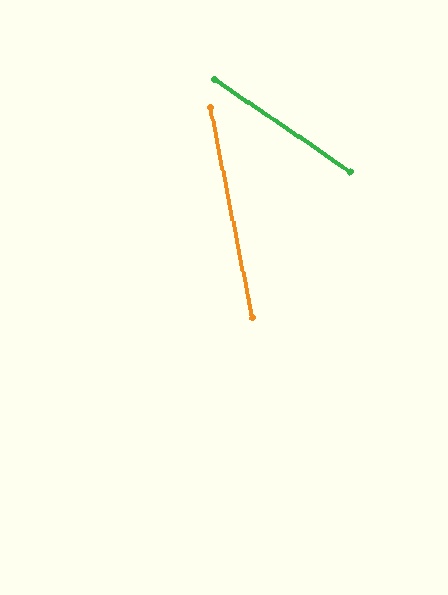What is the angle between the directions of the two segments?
Approximately 44 degrees.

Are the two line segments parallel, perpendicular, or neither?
Neither parallel nor perpendicular — they differ by about 44°.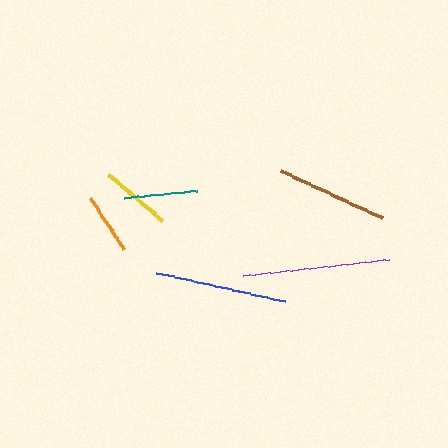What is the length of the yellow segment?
The yellow segment is approximately 71 pixels long.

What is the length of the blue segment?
The blue segment is approximately 132 pixels long.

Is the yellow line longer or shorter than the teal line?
The teal line is longer than the yellow line.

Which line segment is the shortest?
The orange line is the shortest at approximately 61 pixels.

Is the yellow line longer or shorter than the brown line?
The brown line is longer than the yellow line.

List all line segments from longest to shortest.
From longest to shortest: purple, blue, brown, teal, yellow, orange.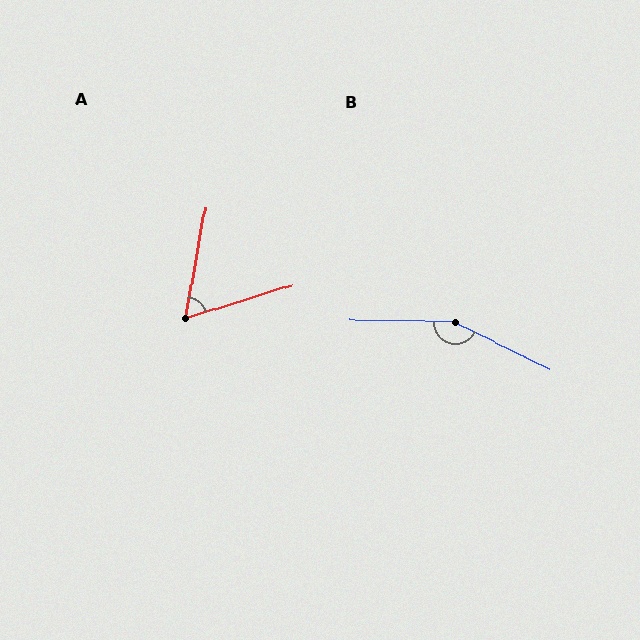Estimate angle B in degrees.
Approximately 155 degrees.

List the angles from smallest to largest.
A (62°), B (155°).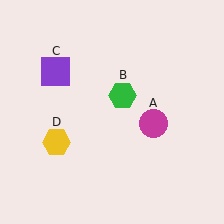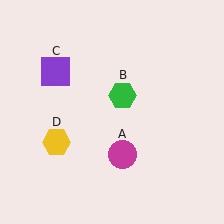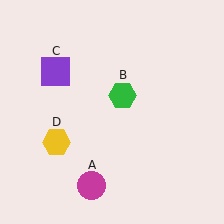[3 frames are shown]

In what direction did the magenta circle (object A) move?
The magenta circle (object A) moved down and to the left.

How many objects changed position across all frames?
1 object changed position: magenta circle (object A).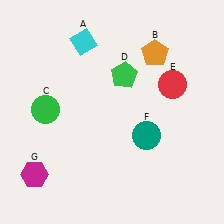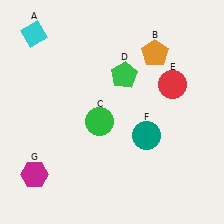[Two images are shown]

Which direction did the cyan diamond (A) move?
The cyan diamond (A) moved left.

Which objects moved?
The objects that moved are: the cyan diamond (A), the green circle (C).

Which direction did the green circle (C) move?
The green circle (C) moved right.